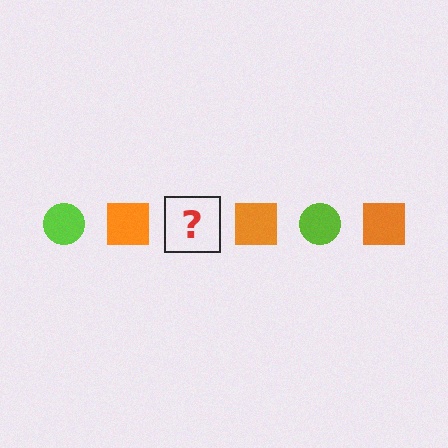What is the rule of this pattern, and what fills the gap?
The rule is that the pattern alternates between lime circle and orange square. The gap should be filled with a lime circle.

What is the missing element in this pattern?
The missing element is a lime circle.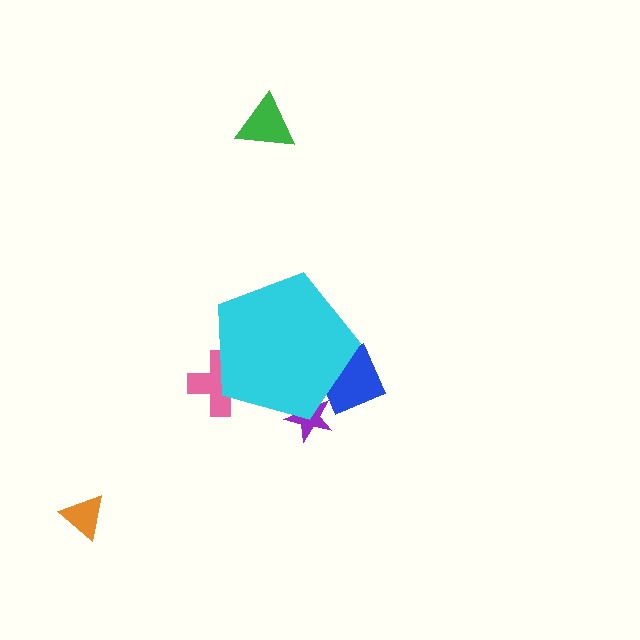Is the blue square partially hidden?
Yes, the blue square is partially hidden behind the cyan pentagon.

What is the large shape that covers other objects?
A cyan pentagon.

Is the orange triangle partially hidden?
No, the orange triangle is fully visible.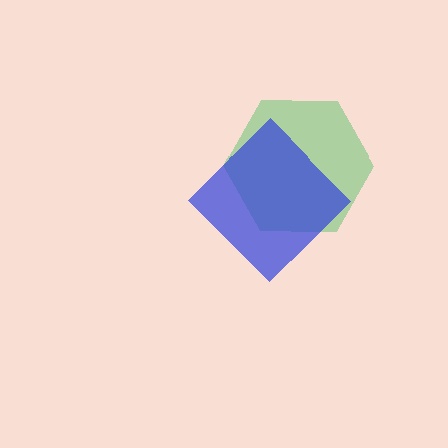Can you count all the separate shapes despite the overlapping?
Yes, there are 2 separate shapes.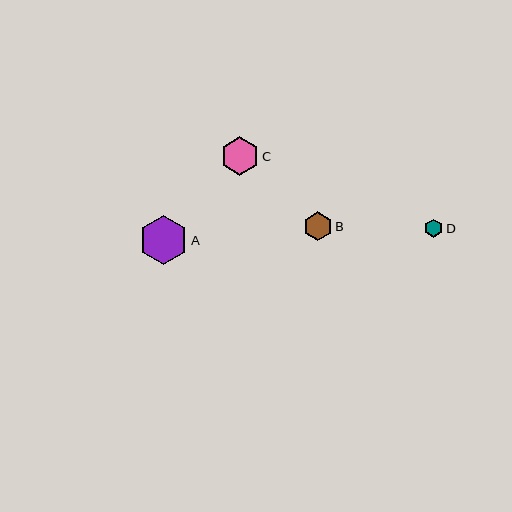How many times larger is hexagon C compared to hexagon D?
Hexagon C is approximately 2.1 times the size of hexagon D.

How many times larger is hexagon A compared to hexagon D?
Hexagon A is approximately 2.7 times the size of hexagon D.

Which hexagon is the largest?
Hexagon A is the largest with a size of approximately 49 pixels.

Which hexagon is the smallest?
Hexagon D is the smallest with a size of approximately 18 pixels.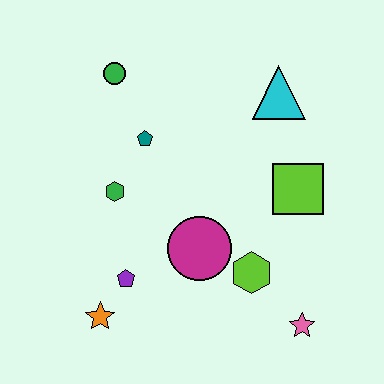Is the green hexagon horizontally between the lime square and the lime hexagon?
No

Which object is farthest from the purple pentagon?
The cyan triangle is farthest from the purple pentagon.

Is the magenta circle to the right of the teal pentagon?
Yes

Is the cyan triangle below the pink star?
No